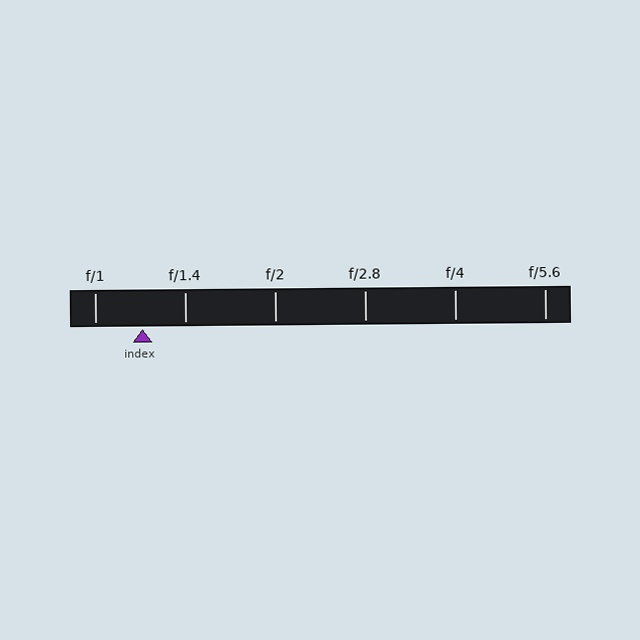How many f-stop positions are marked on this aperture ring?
There are 6 f-stop positions marked.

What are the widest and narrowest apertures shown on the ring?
The widest aperture shown is f/1 and the narrowest is f/5.6.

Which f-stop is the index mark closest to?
The index mark is closest to f/1.4.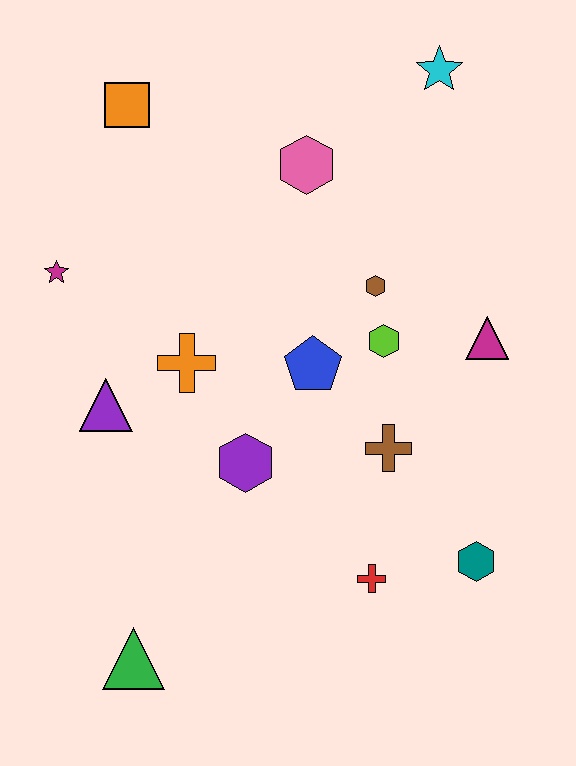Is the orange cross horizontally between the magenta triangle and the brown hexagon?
No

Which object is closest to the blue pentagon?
The lime hexagon is closest to the blue pentagon.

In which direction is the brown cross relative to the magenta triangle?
The brown cross is below the magenta triangle.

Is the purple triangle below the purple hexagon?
No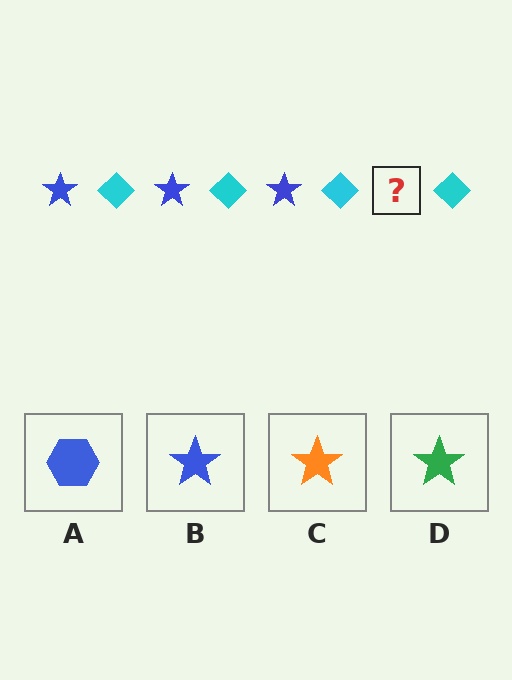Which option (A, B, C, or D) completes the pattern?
B.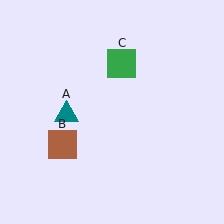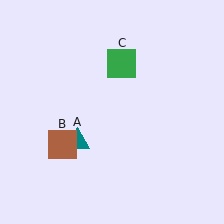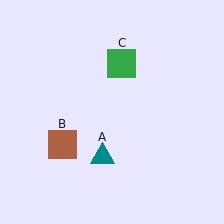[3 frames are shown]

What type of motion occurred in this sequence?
The teal triangle (object A) rotated counterclockwise around the center of the scene.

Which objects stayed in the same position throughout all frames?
Brown square (object B) and green square (object C) remained stationary.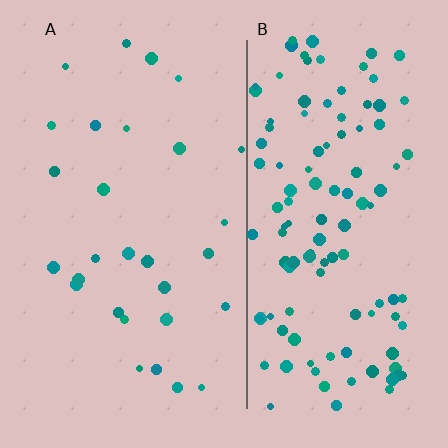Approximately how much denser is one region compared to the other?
Approximately 4.1× — region B over region A.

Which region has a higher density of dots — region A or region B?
B (the right).